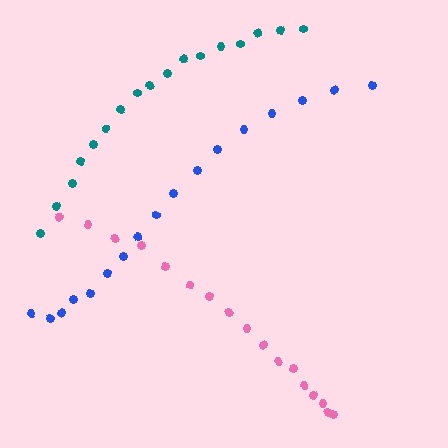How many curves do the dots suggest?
There are 3 distinct paths.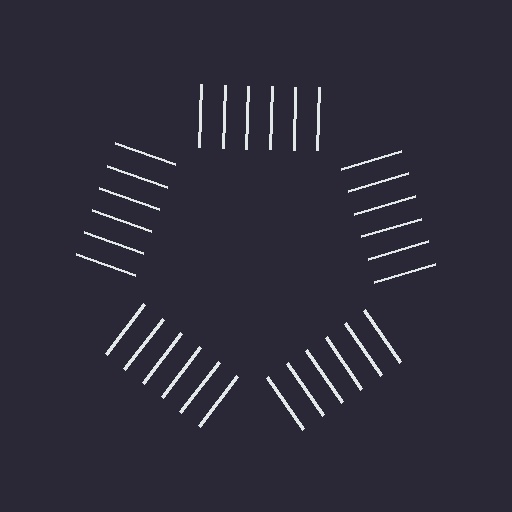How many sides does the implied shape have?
5 sides — the line-ends trace a pentagon.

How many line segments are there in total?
30 — 6 along each of the 5 edges.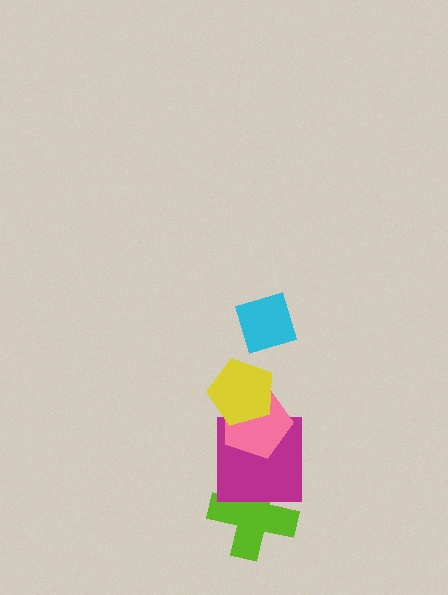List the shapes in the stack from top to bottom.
From top to bottom: the cyan diamond, the yellow pentagon, the pink pentagon, the magenta square, the lime cross.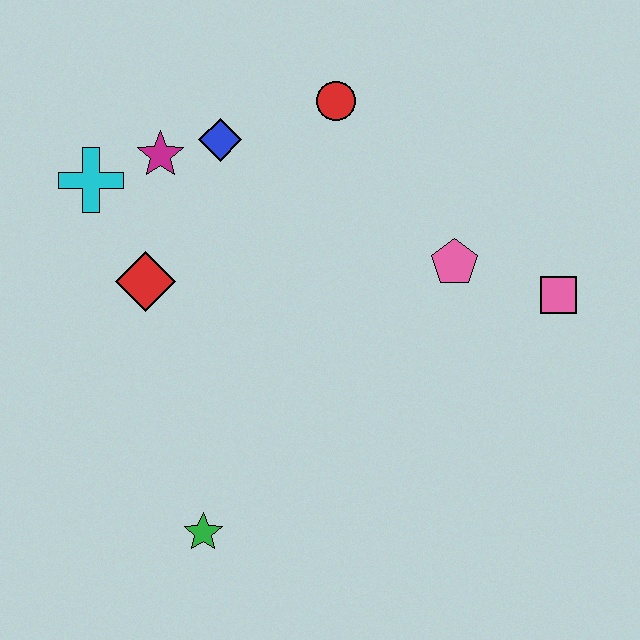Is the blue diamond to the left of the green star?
No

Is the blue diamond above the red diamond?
Yes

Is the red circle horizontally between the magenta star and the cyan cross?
No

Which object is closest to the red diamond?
The cyan cross is closest to the red diamond.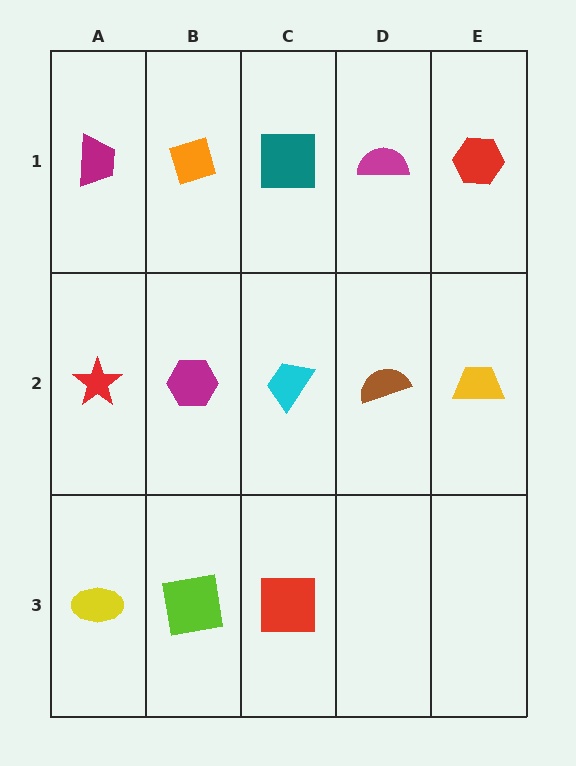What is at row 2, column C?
A cyan trapezoid.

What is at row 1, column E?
A red hexagon.